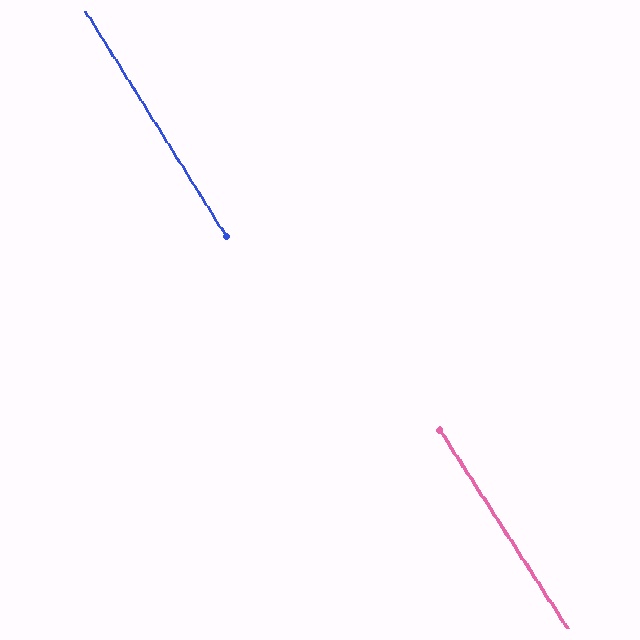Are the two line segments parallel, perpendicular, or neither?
Parallel — their directions differ by only 1.0°.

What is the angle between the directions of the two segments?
Approximately 1 degree.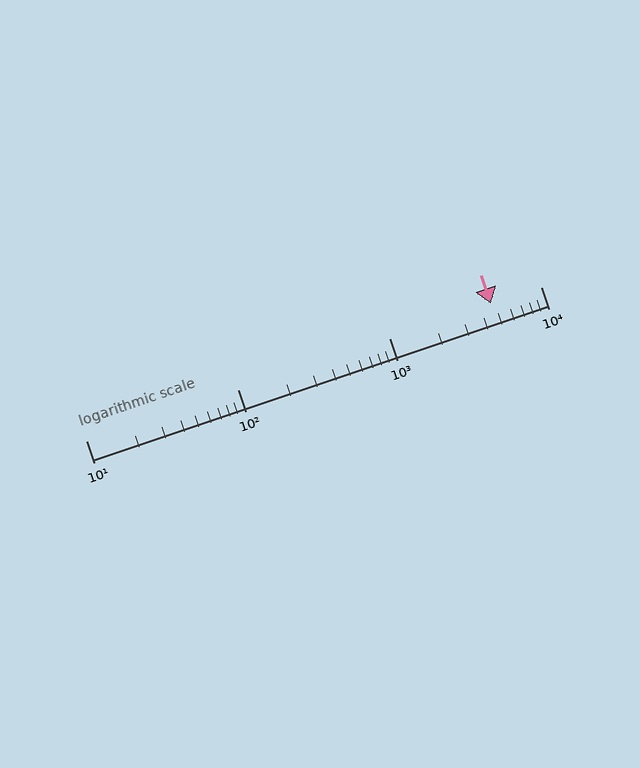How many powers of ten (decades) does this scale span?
The scale spans 3 decades, from 10 to 10000.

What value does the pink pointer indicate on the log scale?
The pointer indicates approximately 4700.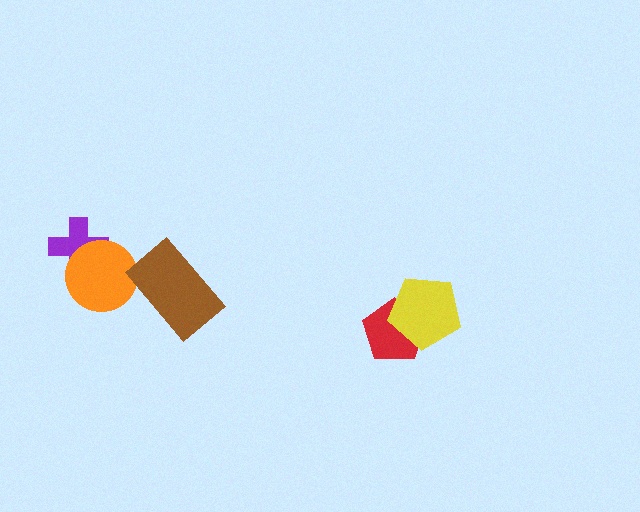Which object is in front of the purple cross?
The orange circle is in front of the purple cross.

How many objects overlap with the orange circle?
1 object overlaps with the orange circle.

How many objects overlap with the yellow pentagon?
1 object overlaps with the yellow pentagon.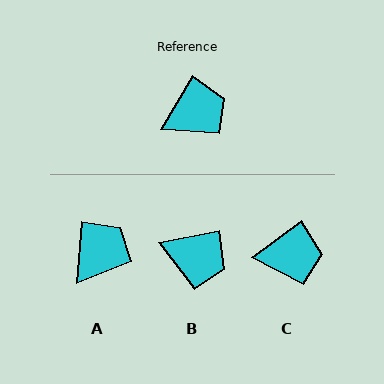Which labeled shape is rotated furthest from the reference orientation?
B, about 49 degrees away.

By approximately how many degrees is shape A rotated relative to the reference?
Approximately 25 degrees counter-clockwise.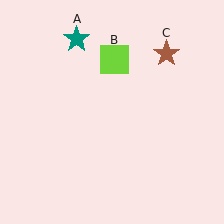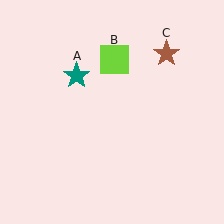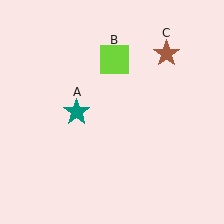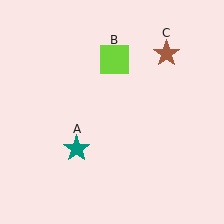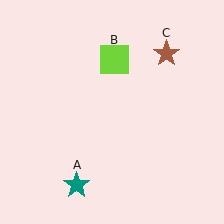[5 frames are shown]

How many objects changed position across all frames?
1 object changed position: teal star (object A).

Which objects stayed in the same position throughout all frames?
Lime square (object B) and brown star (object C) remained stationary.